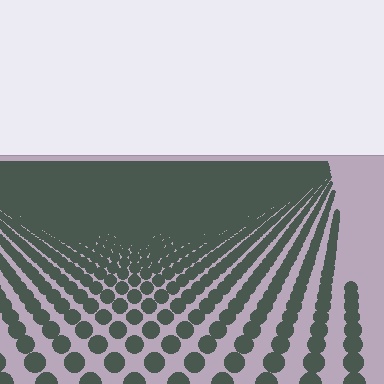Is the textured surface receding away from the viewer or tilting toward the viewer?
The surface is receding away from the viewer. Texture elements get smaller and denser toward the top.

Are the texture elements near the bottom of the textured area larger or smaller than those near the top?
Larger. Near the bottom, elements are closer to the viewer and appear at a bigger on-screen size.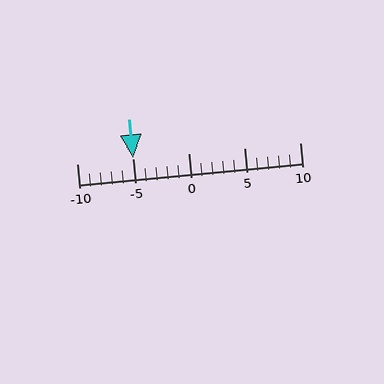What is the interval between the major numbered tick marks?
The major tick marks are spaced 5 units apart.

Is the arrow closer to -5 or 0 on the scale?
The arrow is closer to -5.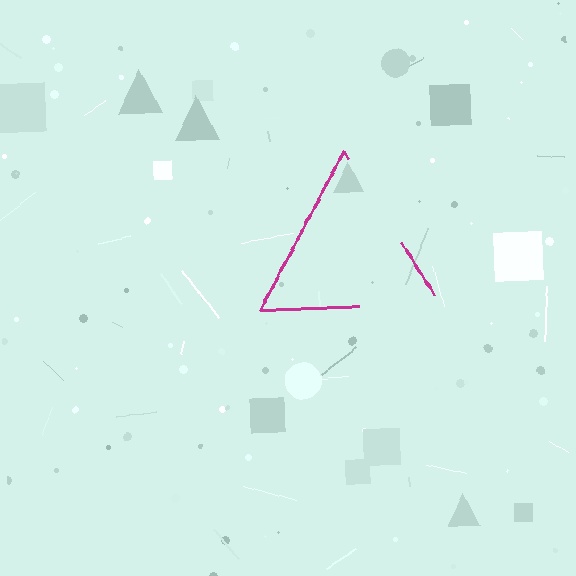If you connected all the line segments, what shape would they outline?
They would outline a triangle.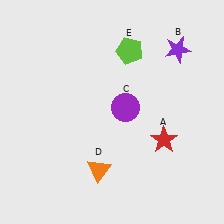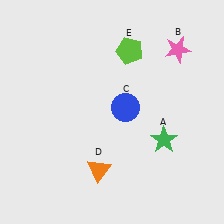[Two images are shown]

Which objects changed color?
A changed from red to green. B changed from purple to pink. C changed from purple to blue.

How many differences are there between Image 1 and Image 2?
There are 3 differences between the two images.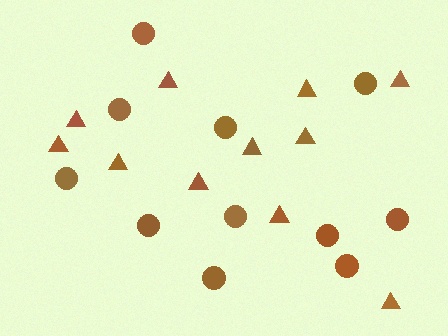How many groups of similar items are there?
There are 2 groups: one group of circles (11) and one group of triangles (11).